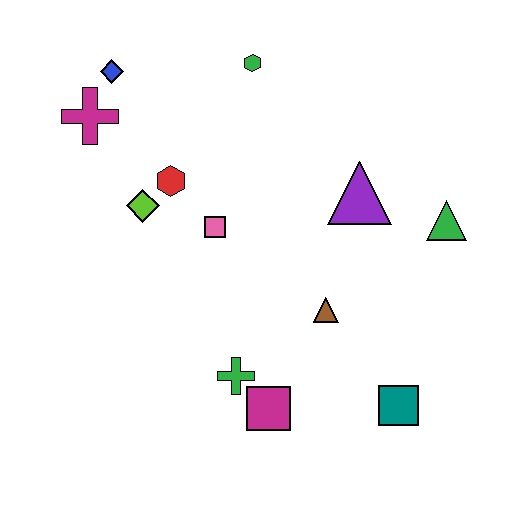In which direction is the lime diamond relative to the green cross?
The lime diamond is above the green cross.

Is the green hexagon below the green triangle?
No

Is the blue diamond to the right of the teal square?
No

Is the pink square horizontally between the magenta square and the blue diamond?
Yes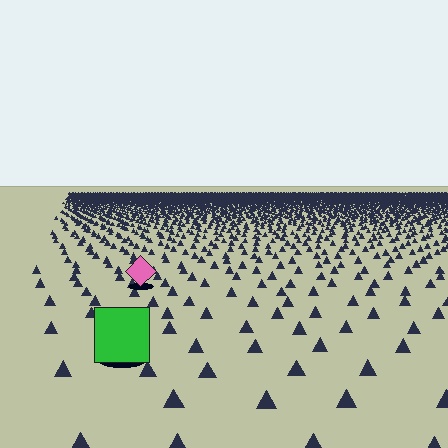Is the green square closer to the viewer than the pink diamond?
Yes. The green square is closer — you can tell from the texture gradient: the ground texture is coarser near it.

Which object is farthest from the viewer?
The pink diamond is farthest from the viewer. It appears smaller and the ground texture around it is denser.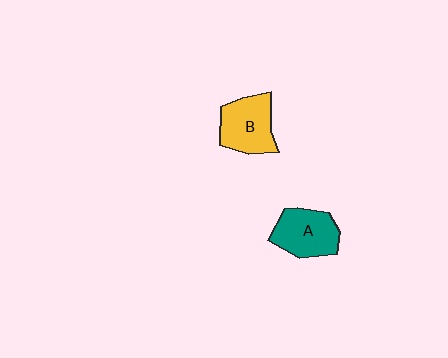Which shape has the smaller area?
Shape A (teal).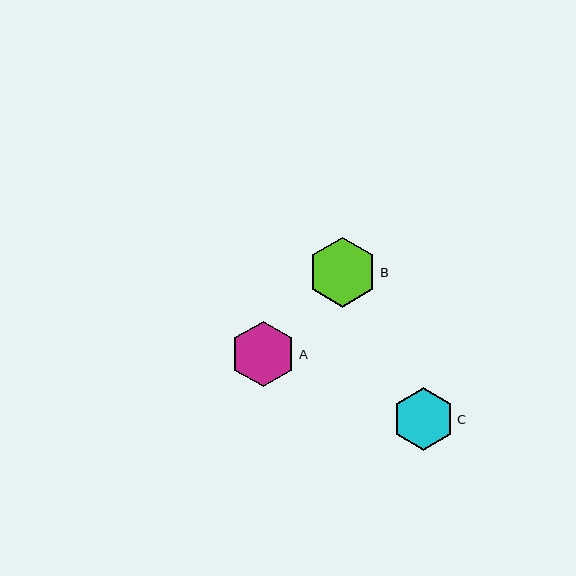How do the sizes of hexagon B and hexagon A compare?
Hexagon B and hexagon A are approximately the same size.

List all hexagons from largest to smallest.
From largest to smallest: B, A, C.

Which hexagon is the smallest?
Hexagon C is the smallest with a size of approximately 62 pixels.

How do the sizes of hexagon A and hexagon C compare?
Hexagon A and hexagon C are approximately the same size.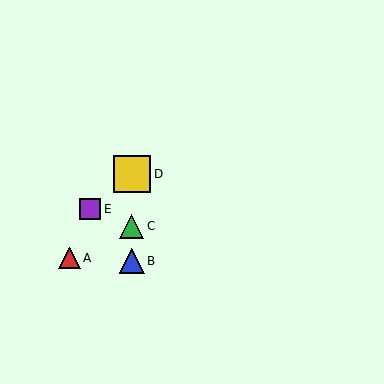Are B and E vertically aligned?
No, B is at x≈132 and E is at x≈90.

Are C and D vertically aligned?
Yes, both are at x≈132.